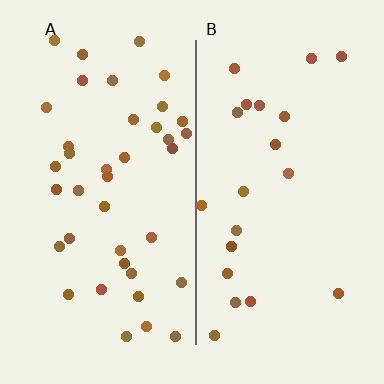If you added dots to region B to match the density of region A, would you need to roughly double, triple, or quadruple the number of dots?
Approximately double.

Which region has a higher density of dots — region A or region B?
A (the left).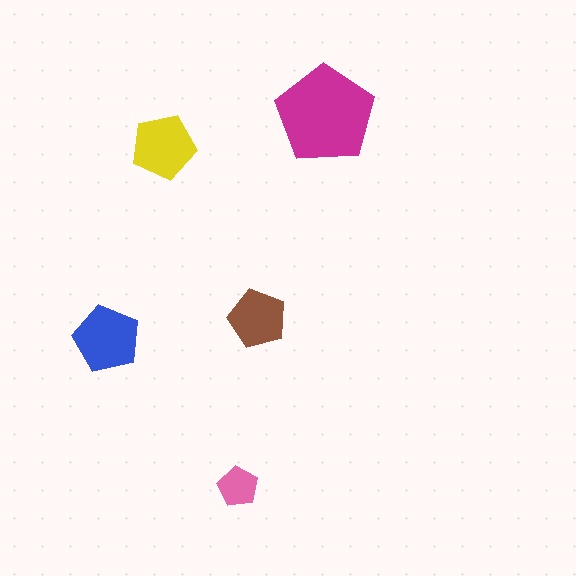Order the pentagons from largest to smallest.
the magenta one, the blue one, the yellow one, the brown one, the pink one.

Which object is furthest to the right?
The magenta pentagon is rightmost.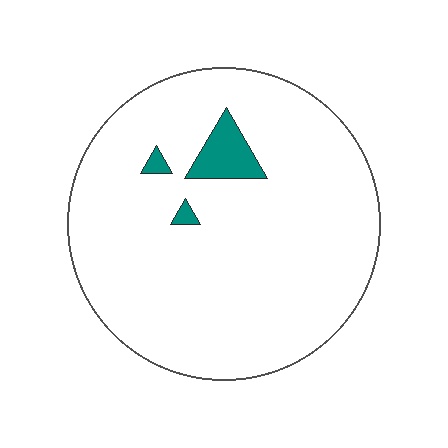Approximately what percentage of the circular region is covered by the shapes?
Approximately 5%.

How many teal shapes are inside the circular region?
3.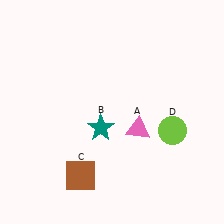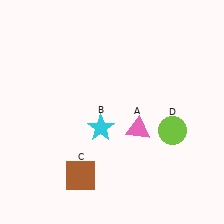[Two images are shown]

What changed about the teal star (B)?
In Image 1, B is teal. In Image 2, it changed to cyan.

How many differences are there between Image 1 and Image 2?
There is 1 difference between the two images.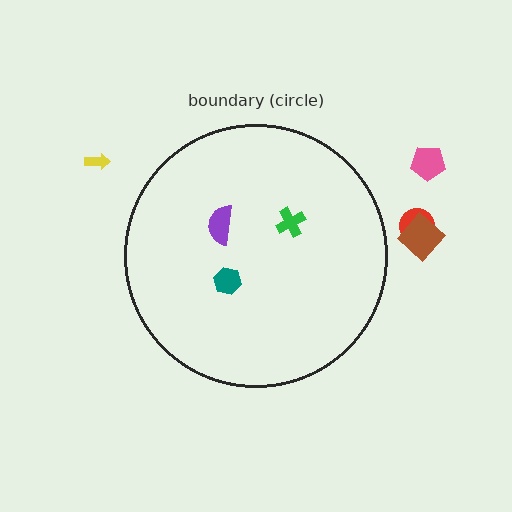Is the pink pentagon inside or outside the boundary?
Outside.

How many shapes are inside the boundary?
3 inside, 4 outside.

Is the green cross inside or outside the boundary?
Inside.